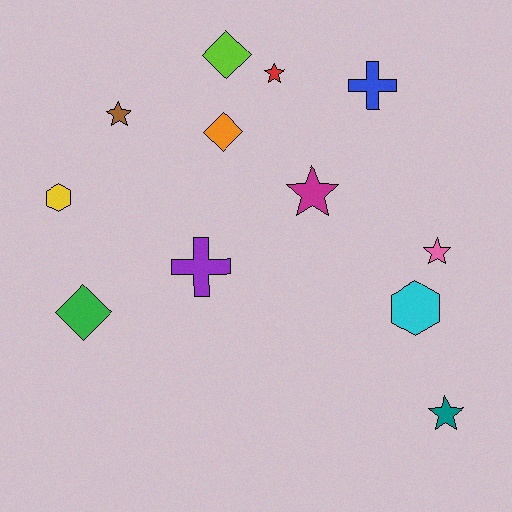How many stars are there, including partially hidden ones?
There are 5 stars.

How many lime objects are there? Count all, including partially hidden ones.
There is 1 lime object.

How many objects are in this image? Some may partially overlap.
There are 12 objects.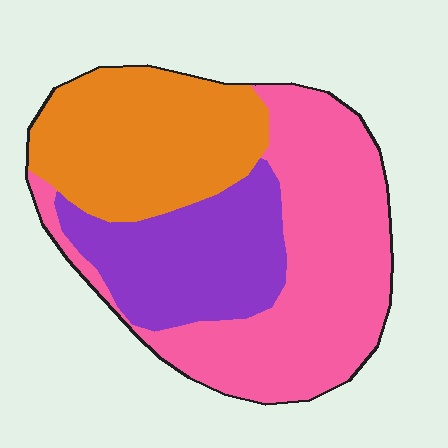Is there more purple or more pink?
Pink.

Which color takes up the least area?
Purple, at roughly 25%.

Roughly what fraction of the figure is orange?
Orange takes up about one third (1/3) of the figure.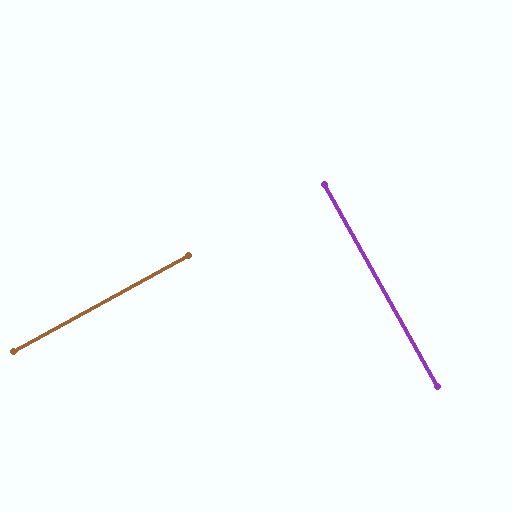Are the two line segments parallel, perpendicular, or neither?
Perpendicular — they meet at approximately 90°.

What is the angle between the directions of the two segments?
Approximately 90 degrees.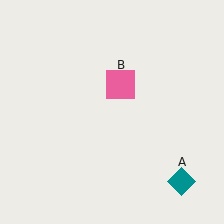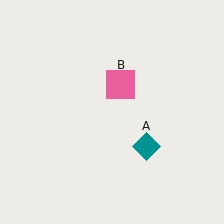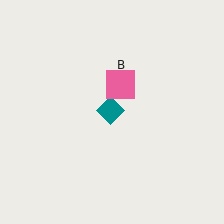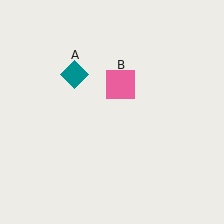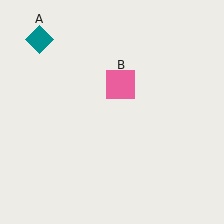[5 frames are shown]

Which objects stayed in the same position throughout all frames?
Pink square (object B) remained stationary.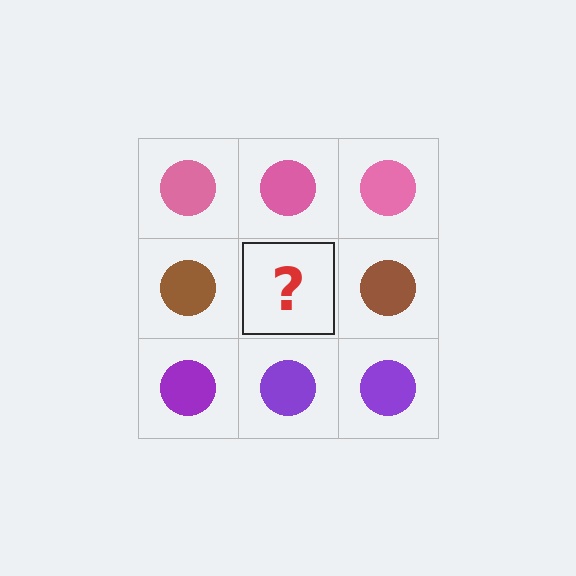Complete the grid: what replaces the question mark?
The question mark should be replaced with a brown circle.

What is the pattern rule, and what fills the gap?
The rule is that each row has a consistent color. The gap should be filled with a brown circle.